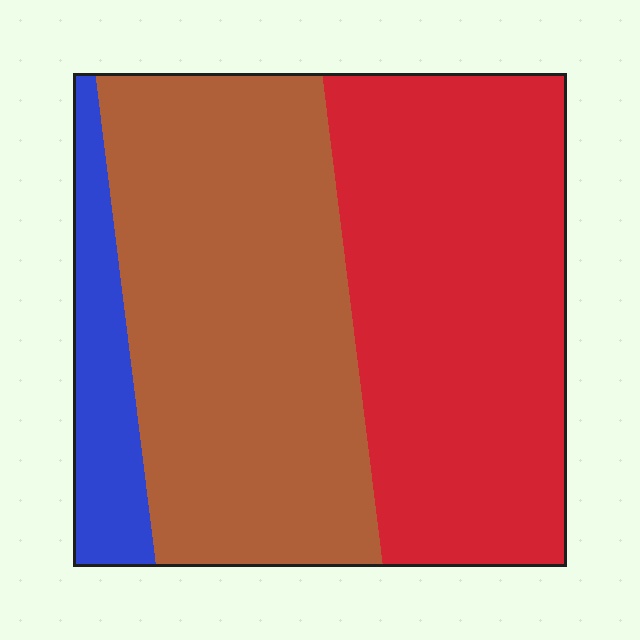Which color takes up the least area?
Blue, at roughly 10%.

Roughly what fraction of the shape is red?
Red takes up between a third and a half of the shape.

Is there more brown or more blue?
Brown.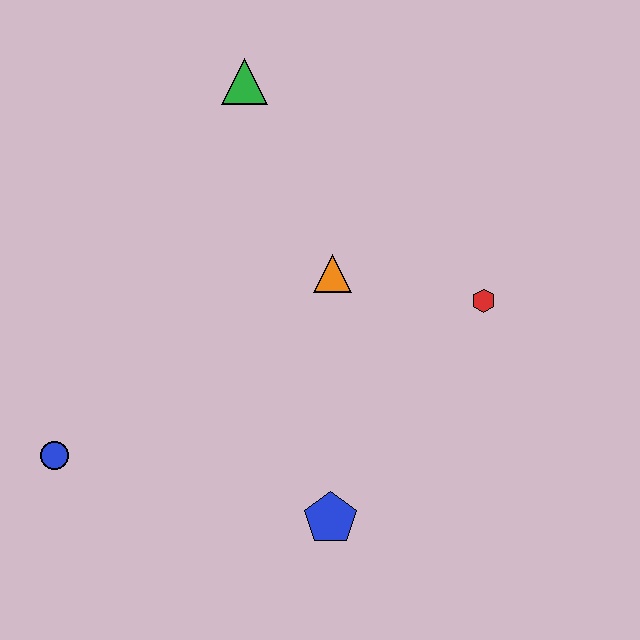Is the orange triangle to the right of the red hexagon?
No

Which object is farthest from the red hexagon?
The blue circle is farthest from the red hexagon.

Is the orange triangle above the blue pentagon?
Yes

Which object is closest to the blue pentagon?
The orange triangle is closest to the blue pentagon.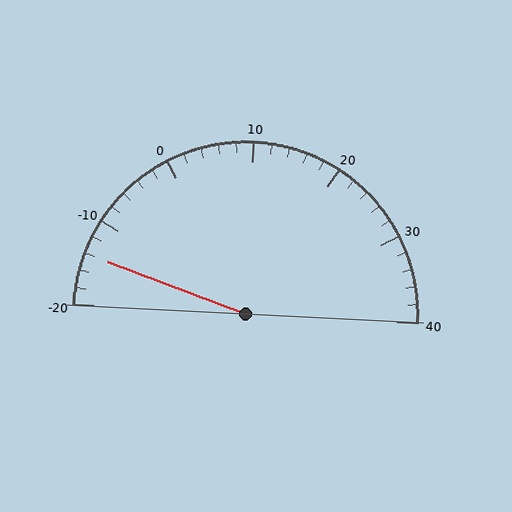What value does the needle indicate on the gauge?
The needle indicates approximately -14.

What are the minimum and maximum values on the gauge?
The gauge ranges from -20 to 40.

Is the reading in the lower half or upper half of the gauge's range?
The reading is in the lower half of the range (-20 to 40).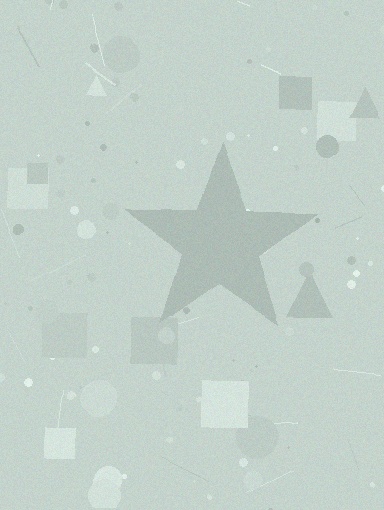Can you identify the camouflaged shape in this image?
The camouflaged shape is a star.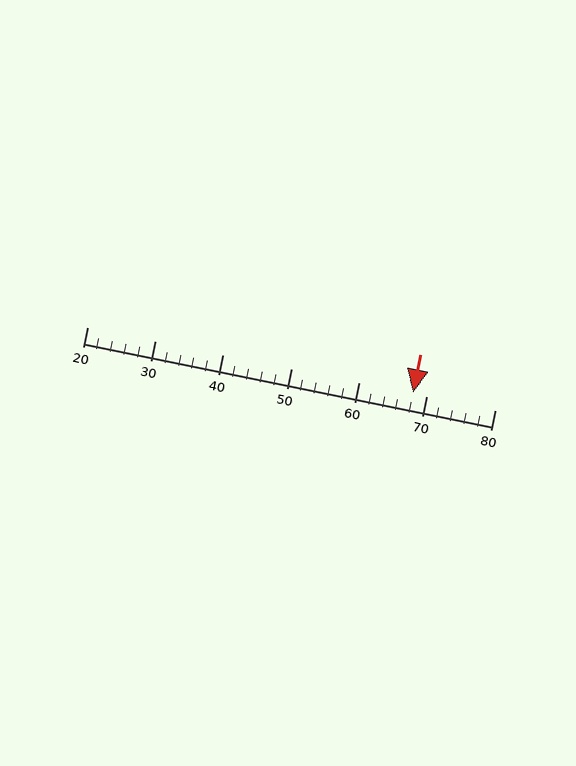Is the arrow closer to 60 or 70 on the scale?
The arrow is closer to 70.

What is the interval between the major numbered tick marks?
The major tick marks are spaced 10 units apart.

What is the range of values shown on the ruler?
The ruler shows values from 20 to 80.